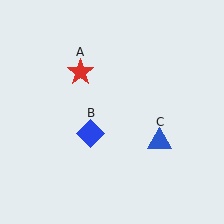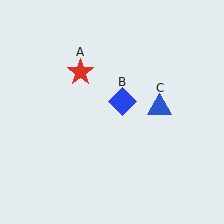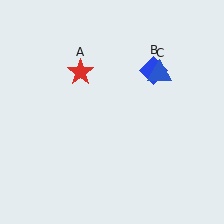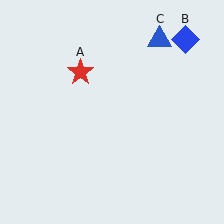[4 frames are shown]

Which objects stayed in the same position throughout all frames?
Red star (object A) remained stationary.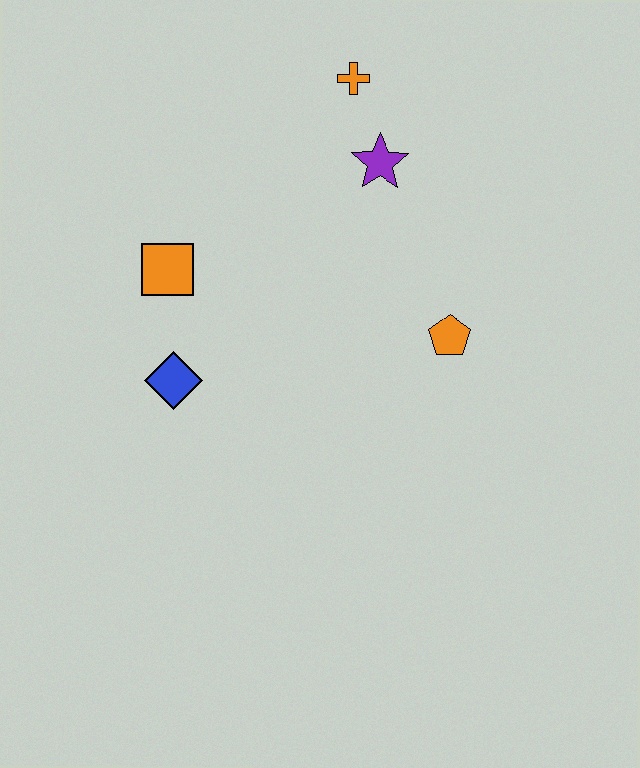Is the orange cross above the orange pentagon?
Yes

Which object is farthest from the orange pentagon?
The orange square is farthest from the orange pentagon.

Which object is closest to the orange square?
The blue diamond is closest to the orange square.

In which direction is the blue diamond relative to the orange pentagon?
The blue diamond is to the left of the orange pentagon.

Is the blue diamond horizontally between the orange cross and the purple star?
No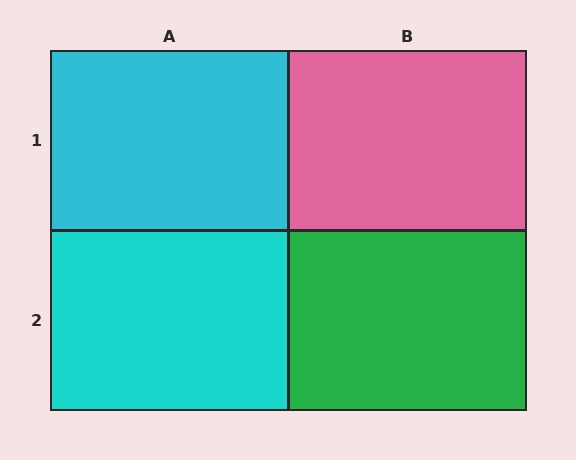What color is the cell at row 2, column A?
Cyan.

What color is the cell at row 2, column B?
Green.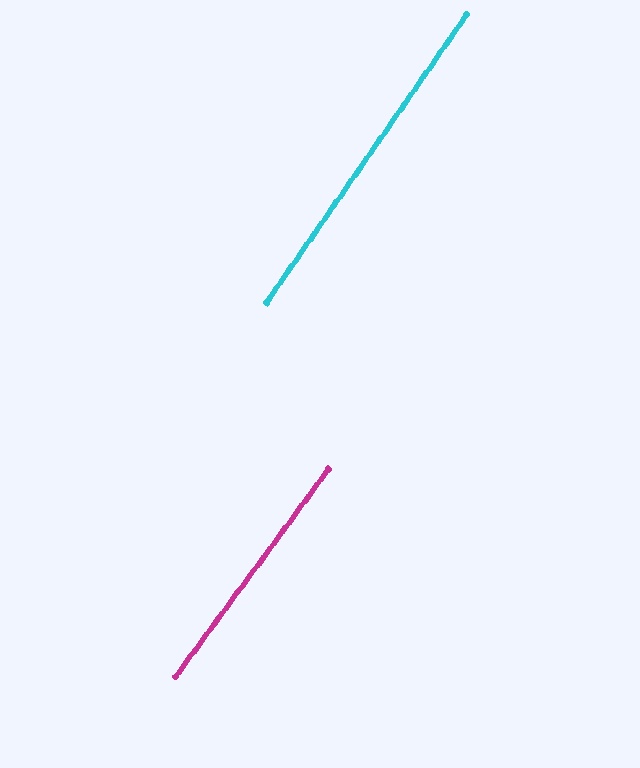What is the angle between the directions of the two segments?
Approximately 2 degrees.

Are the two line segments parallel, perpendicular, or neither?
Parallel — their directions differ by only 1.6°.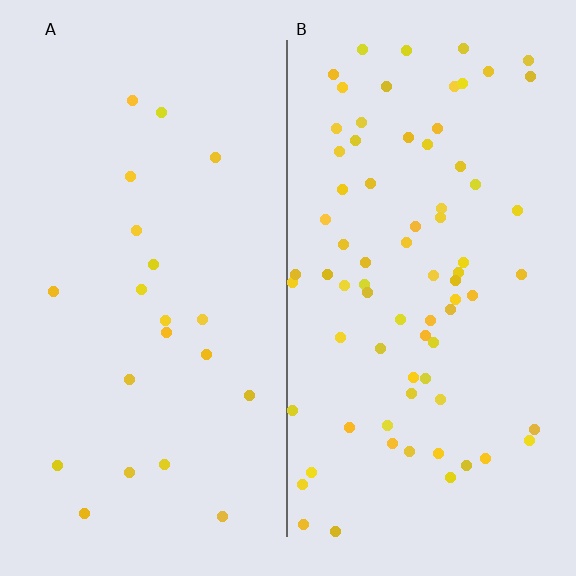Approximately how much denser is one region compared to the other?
Approximately 3.6× — region B over region A.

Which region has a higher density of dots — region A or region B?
B (the right).